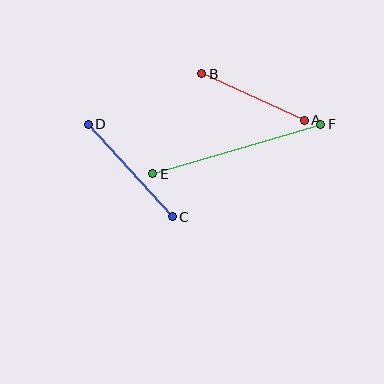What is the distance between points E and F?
The distance is approximately 175 pixels.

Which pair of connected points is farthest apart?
Points E and F are farthest apart.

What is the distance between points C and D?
The distance is approximately 125 pixels.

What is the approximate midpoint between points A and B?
The midpoint is at approximately (253, 97) pixels.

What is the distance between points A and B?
The distance is approximately 113 pixels.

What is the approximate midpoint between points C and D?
The midpoint is at approximately (130, 170) pixels.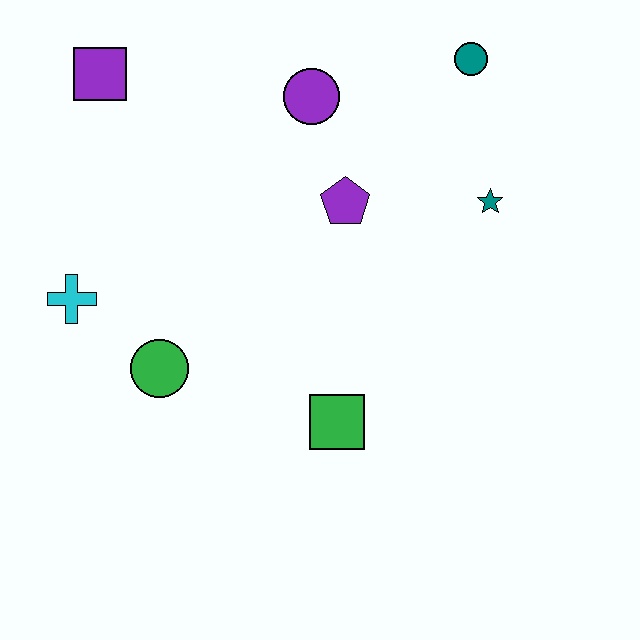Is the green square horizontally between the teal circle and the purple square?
Yes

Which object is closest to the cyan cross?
The green circle is closest to the cyan cross.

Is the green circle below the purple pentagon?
Yes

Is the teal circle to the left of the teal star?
Yes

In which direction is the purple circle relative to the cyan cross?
The purple circle is to the right of the cyan cross.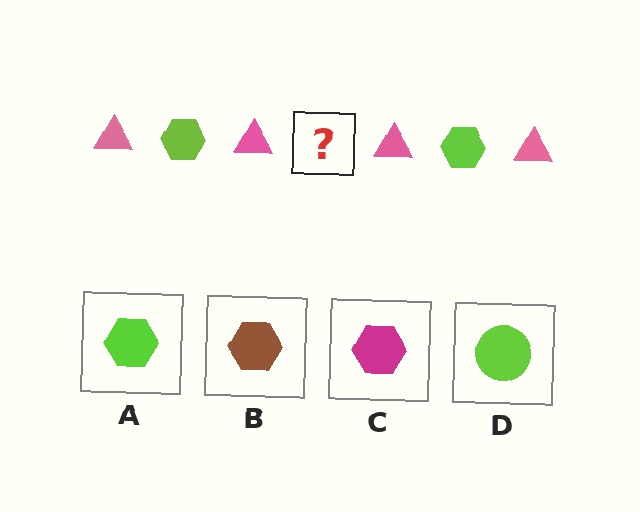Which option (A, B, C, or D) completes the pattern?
A.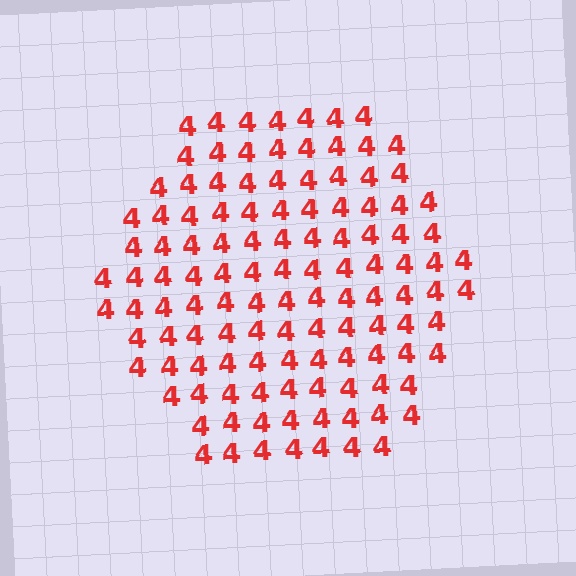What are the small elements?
The small elements are digit 4's.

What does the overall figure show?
The overall figure shows a hexagon.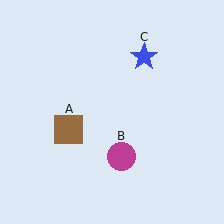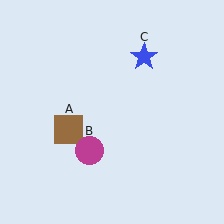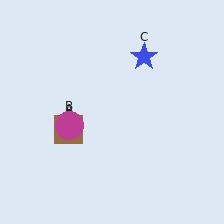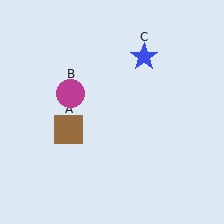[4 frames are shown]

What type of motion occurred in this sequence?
The magenta circle (object B) rotated clockwise around the center of the scene.